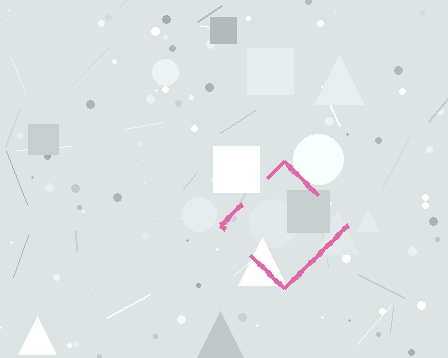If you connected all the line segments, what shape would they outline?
They would outline a diamond.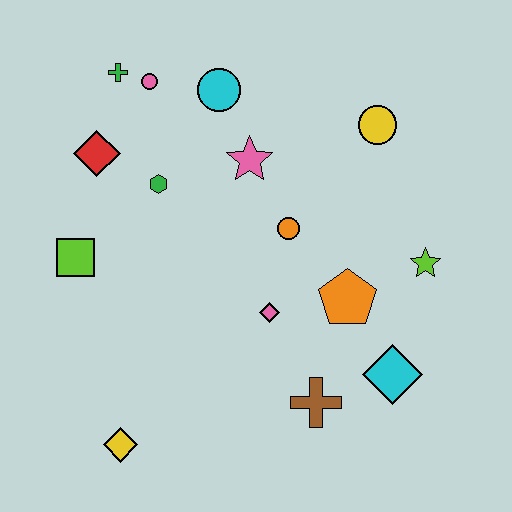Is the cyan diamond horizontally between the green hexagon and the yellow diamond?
No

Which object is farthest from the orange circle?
The yellow diamond is farthest from the orange circle.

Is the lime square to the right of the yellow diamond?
No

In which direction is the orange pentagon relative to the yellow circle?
The orange pentagon is below the yellow circle.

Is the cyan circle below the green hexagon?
No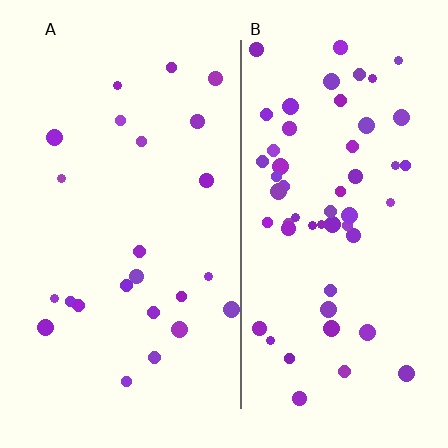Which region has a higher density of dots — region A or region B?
B (the right).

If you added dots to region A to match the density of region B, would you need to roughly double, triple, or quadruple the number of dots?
Approximately double.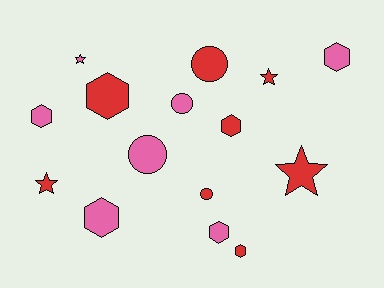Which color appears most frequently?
Red, with 8 objects.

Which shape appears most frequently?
Hexagon, with 7 objects.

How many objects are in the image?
There are 15 objects.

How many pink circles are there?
There are 2 pink circles.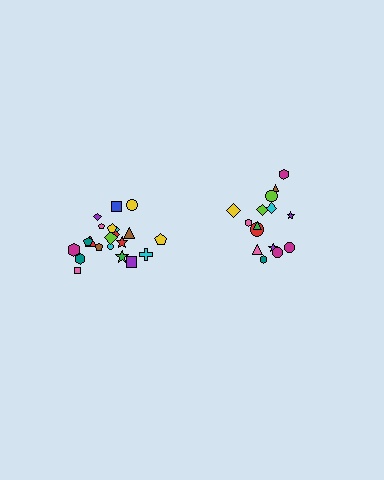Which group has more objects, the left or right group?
The left group.